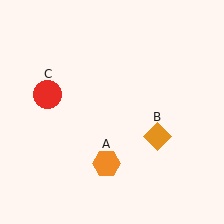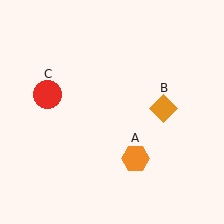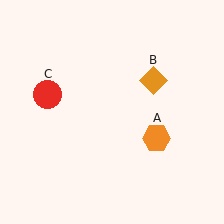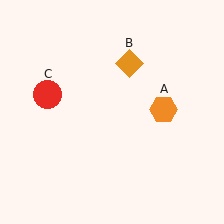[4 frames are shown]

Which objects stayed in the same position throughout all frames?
Red circle (object C) remained stationary.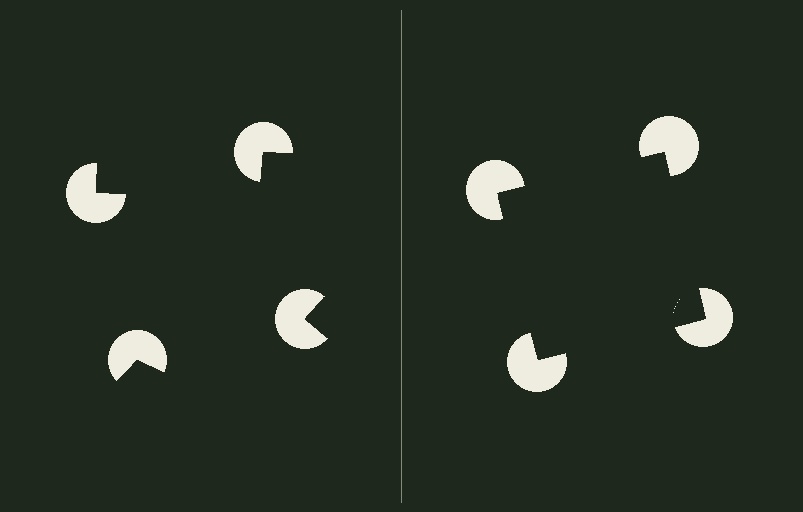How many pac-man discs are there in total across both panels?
8 — 4 on each side.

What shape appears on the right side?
An illusory square.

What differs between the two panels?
The pac-man discs are positioned identically on both sides; only the wedge orientations differ. On the right they align to a square; on the left they are misaligned.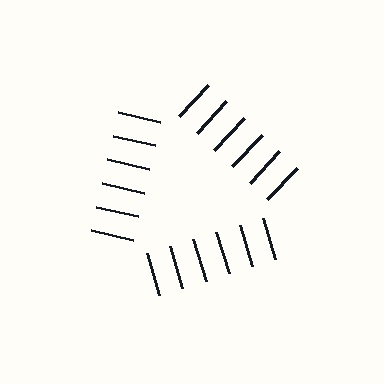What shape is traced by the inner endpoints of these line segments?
An illusory triangle — the line segments terminate on its edges but no continuous stroke is drawn.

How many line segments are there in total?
18 — 6 along each of the 3 edges.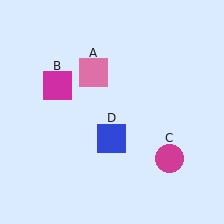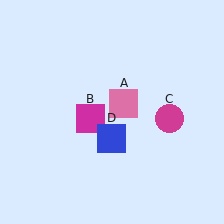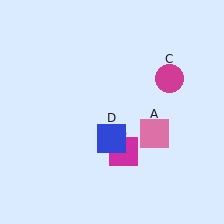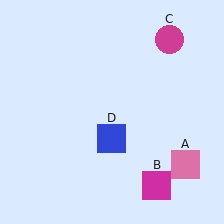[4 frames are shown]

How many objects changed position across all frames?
3 objects changed position: pink square (object A), magenta square (object B), magenta circle (object C).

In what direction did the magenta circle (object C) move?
The magenta circle (object C) moved up.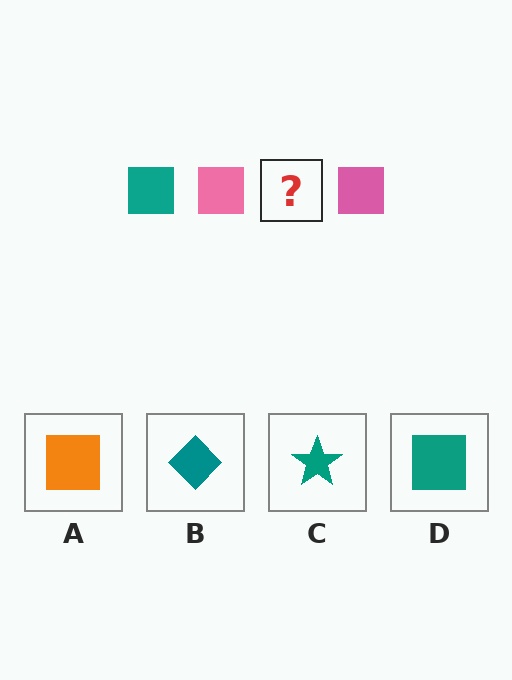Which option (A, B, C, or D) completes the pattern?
D.